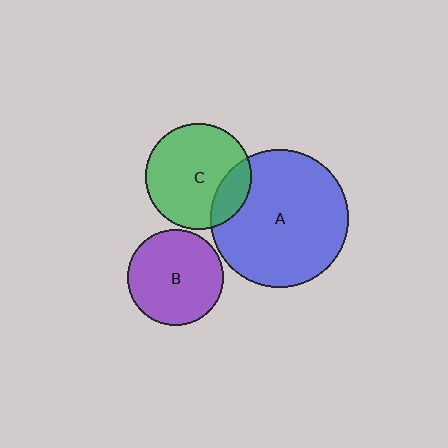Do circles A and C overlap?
Yes.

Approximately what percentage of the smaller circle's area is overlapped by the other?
Approximately 20%.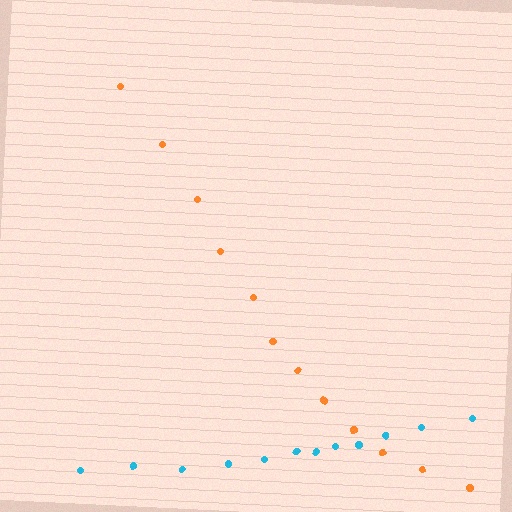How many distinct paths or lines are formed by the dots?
There are 2 distinct paths.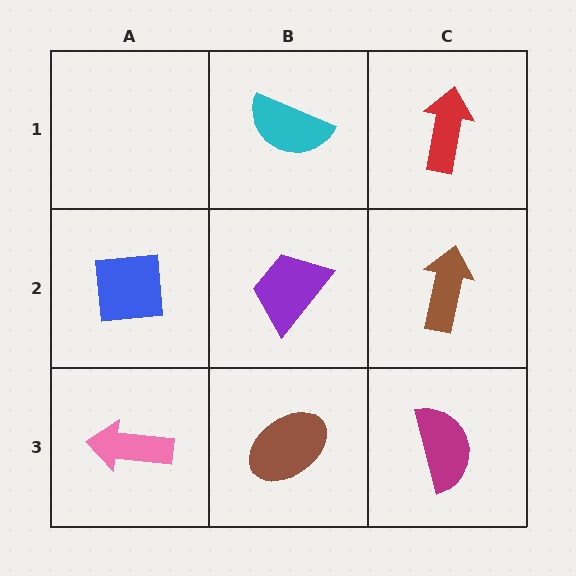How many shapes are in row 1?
2 shapes.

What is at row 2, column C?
A brown arrow.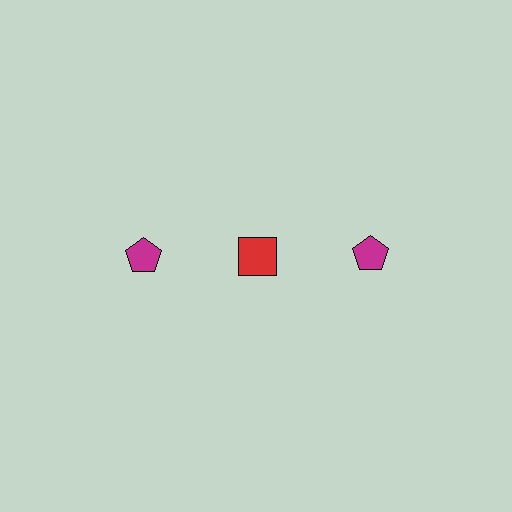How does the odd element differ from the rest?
It differs in both color (red instead of magenta) and shape (square instead of pentagon).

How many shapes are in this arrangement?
There are 3 shapes arranged in a grid pattern.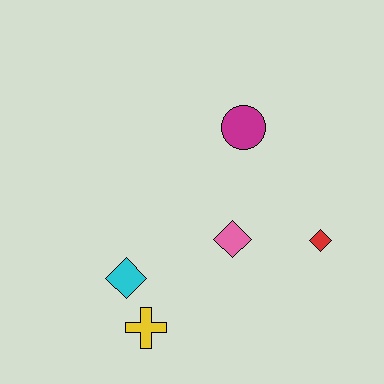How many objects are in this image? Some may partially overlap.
There are 5 objects.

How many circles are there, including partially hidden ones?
There is 1 circle.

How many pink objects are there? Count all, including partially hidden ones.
There is 1 pink object.